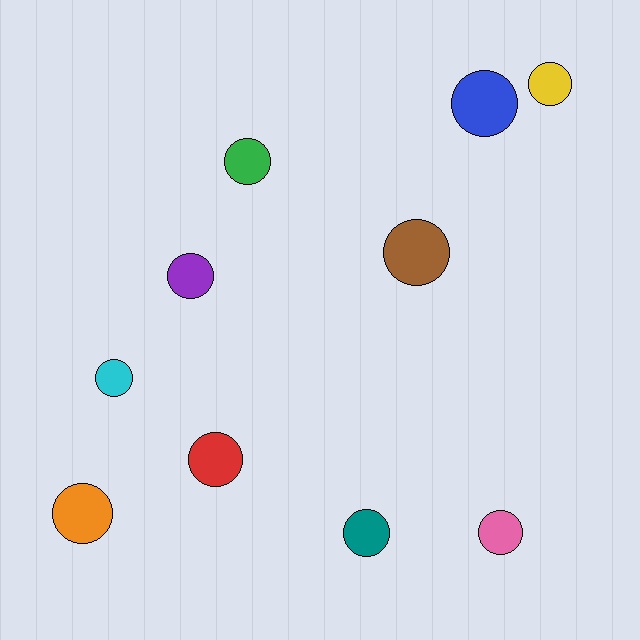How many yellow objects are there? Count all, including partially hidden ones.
There is 1 yellow object.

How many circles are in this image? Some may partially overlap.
There are 10 circles.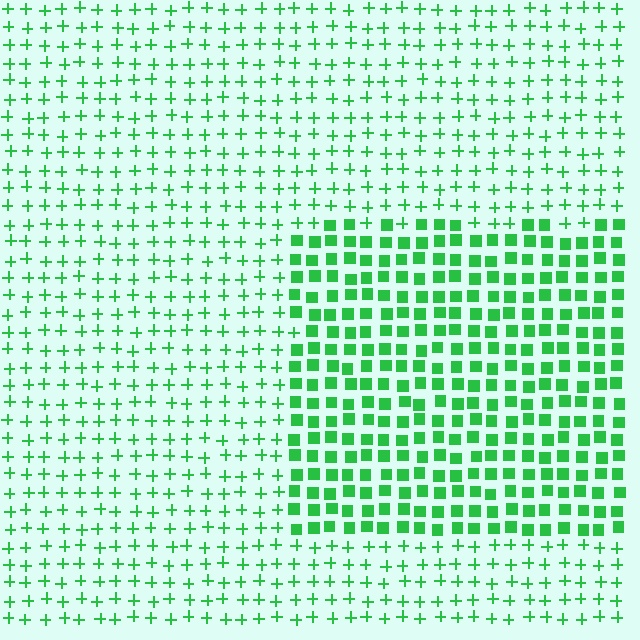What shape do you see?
I see a rectangle.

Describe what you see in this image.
The image is filled with small green elements arranged in a uniform grid. A rectangle-shaped region contains squares, while the surrounding area contains plus signs. The boundary is defined purely by the change in element shape.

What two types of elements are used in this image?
The image uses squares inside the rectangle region and plus signs outside it.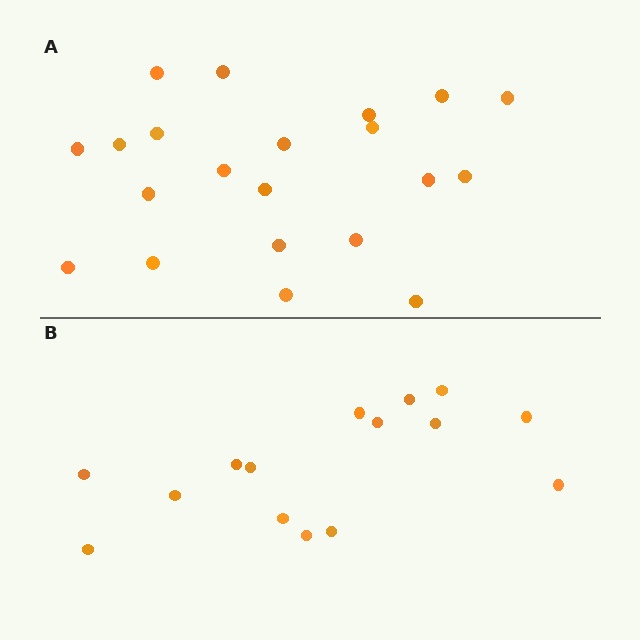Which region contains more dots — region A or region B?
Region A (the top region) has more dots.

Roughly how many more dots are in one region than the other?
Region A has about 6 more dots than region B.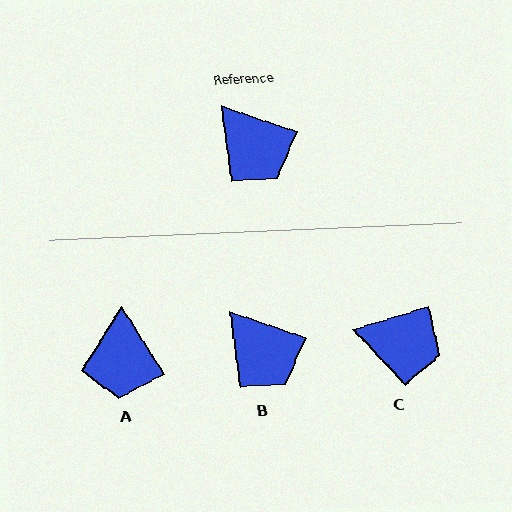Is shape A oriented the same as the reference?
No, it is off by about 40 degrees.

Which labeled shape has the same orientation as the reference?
B.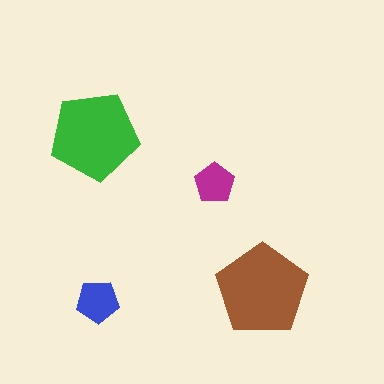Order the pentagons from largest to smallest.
the brown one, the green one, the blue one, the magenta one.